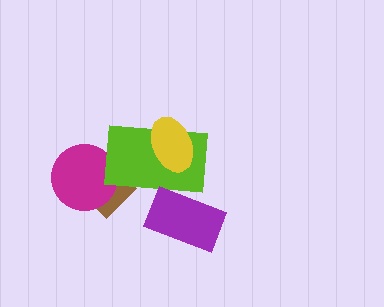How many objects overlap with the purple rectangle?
1 object overlaps with the purple rectangle.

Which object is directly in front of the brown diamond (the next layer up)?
The magenta circle is directly in front of the brown diamond.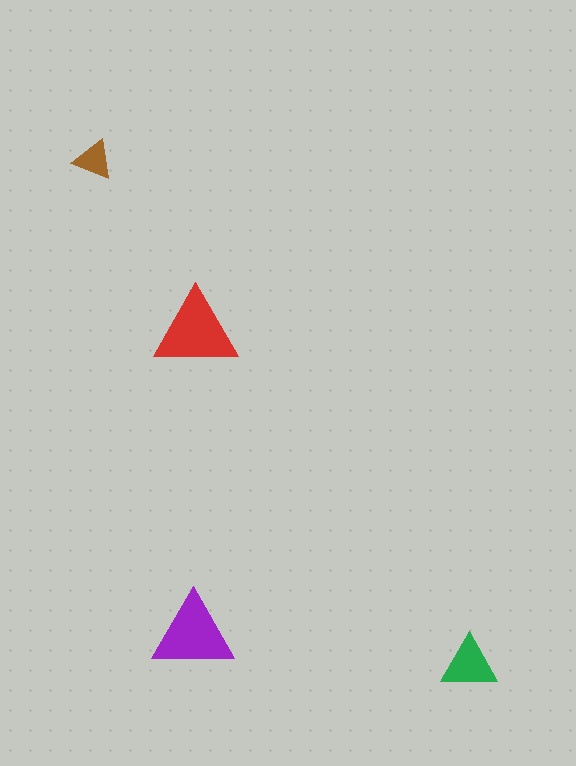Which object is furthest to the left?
The brown triangle is leftmost.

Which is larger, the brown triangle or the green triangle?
The green one.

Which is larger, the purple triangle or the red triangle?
The red one.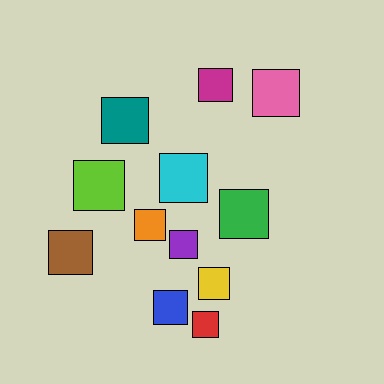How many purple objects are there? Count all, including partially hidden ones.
There is 1 purple object.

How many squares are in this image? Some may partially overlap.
There are 12 squares.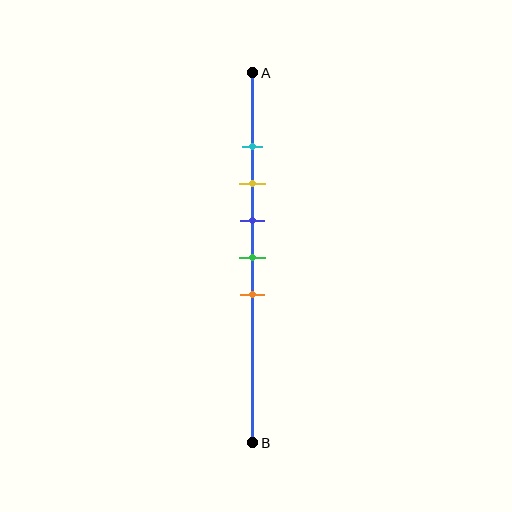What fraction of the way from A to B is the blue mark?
The blue mark is approximately 40% (0.4) of the way from A to B.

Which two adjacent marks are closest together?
The cyan and yellow marks are the closest adjacent pair.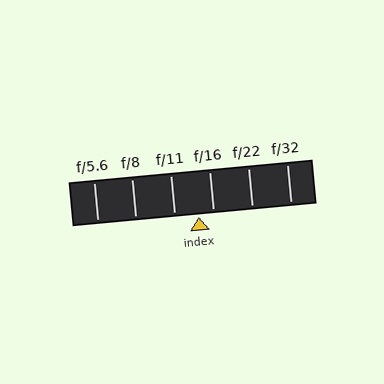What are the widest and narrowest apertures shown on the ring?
The widest aperture shown is f/5.6 and the narrowest is f/32.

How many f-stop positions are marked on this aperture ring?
There are 6 f-stop positions marked.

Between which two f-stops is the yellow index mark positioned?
The index mark is between f/11 and f/16.